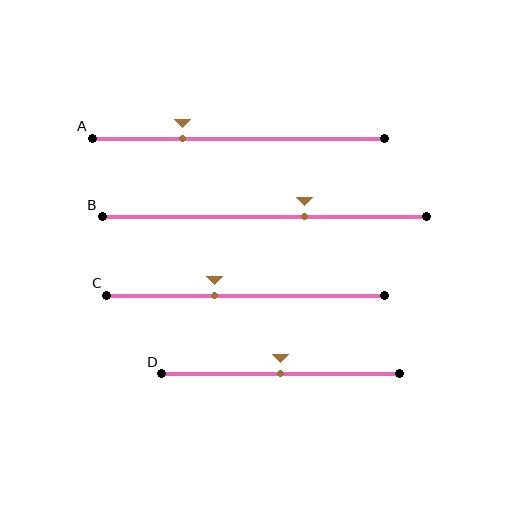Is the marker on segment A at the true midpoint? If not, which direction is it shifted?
No, the marker on segment A is shifted to the left by about 19% of the segment length.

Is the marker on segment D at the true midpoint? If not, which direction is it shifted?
Yes, the marker on segment D is at the true midpoint.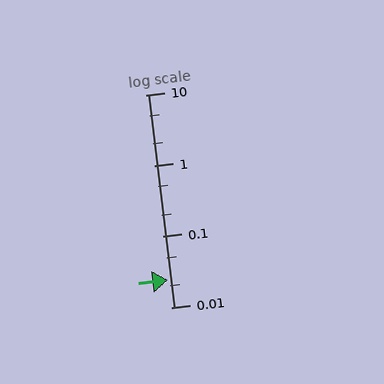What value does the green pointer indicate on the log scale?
The pointer indicates approximately 0.024.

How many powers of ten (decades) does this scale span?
The scale spans 3 decades, from 0.01 to 10.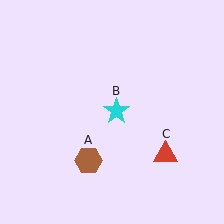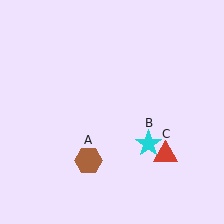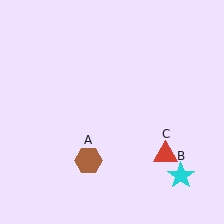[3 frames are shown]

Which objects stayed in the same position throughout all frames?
Brown hexagon (object A) and red triangle (object C) remained stationary.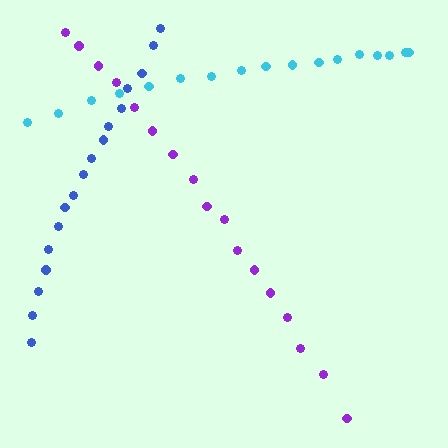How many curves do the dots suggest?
There are 3 distinct paths.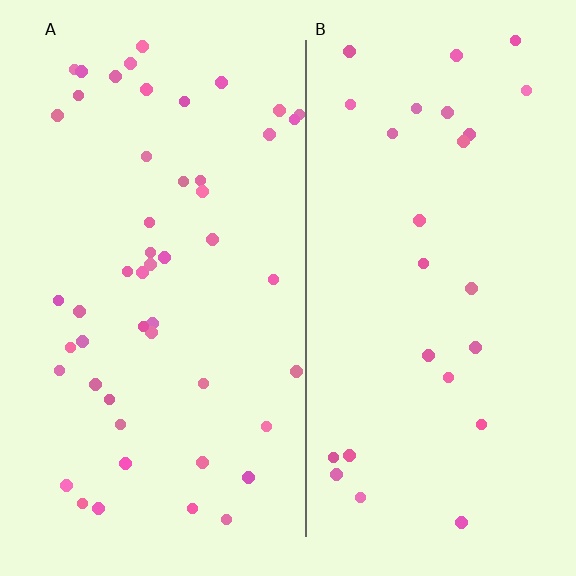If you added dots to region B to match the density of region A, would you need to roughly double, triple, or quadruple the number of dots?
Approximately double.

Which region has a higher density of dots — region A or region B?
A (the left).